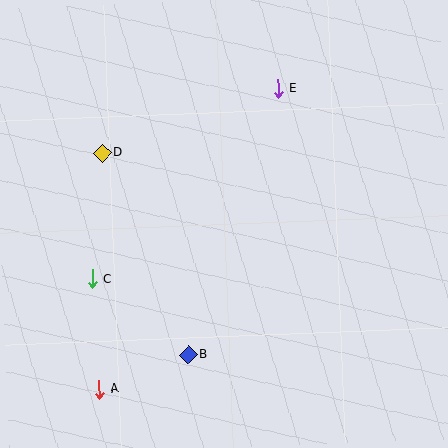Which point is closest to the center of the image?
Point B at (188, 355) is closest to the center.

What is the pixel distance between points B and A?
The distance between B and A is 96 pixels.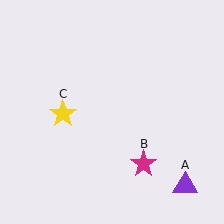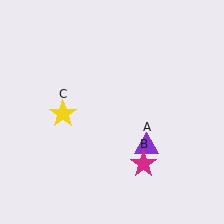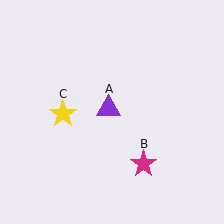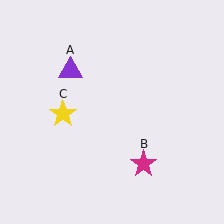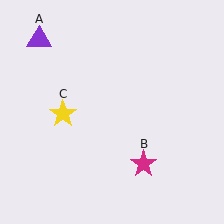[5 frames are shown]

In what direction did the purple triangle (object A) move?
The purple triangle (object A) moved up and to the left.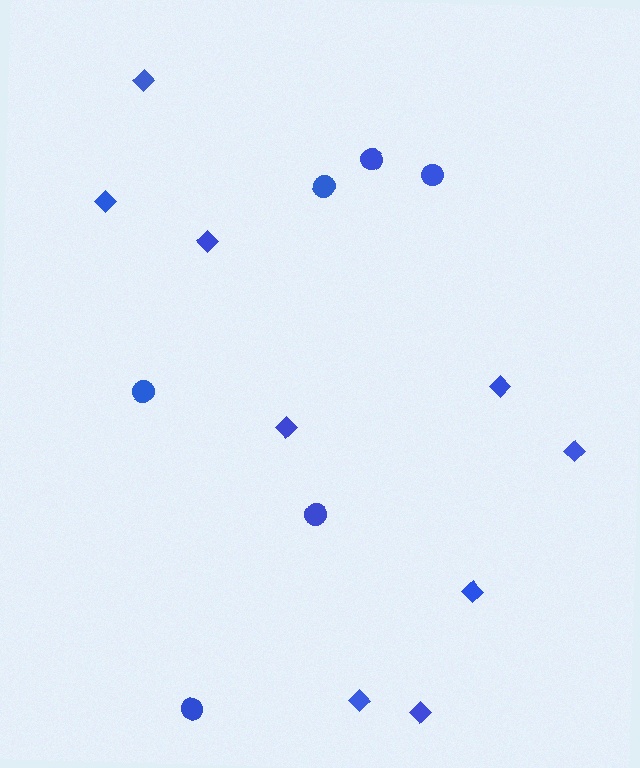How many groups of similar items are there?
There are 2 groups: one group of circles (6) and one group of diamonds (9).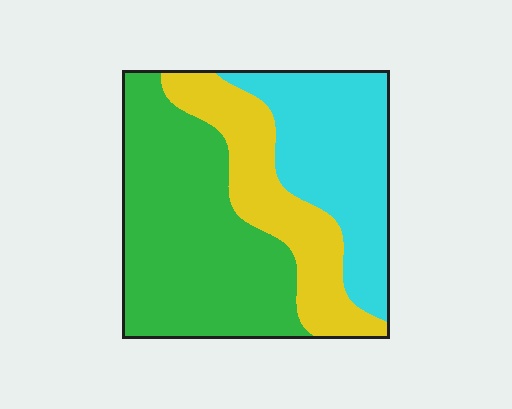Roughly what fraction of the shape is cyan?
Cyan covers 30% of the shape.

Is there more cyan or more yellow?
Cyan.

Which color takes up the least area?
Yellow, at roughly 25%.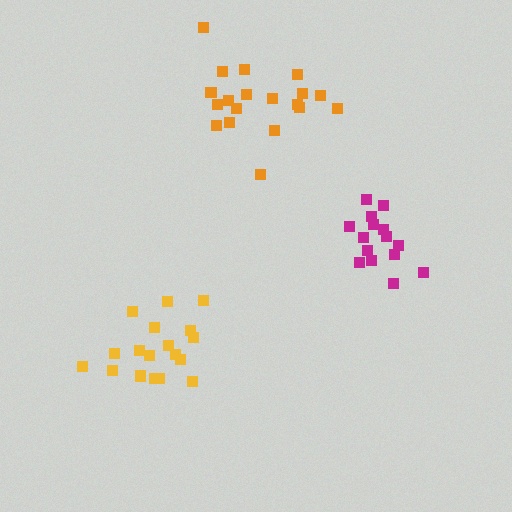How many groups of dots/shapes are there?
There are 3 groups.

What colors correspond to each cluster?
The clusters are colored: yellow, magenta, orange.